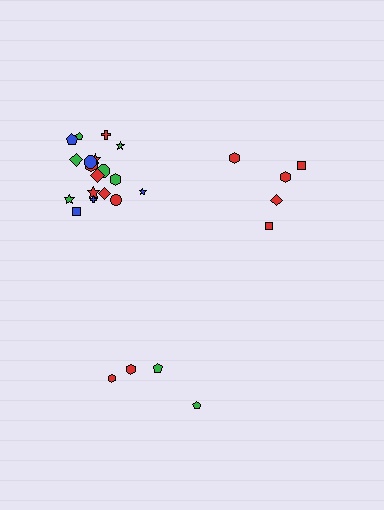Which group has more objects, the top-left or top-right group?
The top-left group.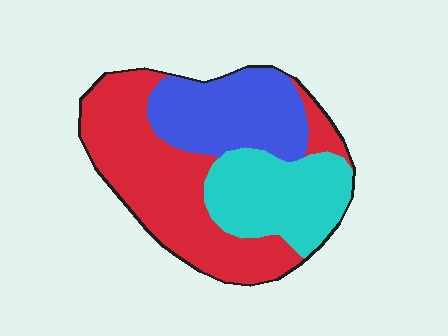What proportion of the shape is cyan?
Cyan takes up about one quarter (1/4) of the shape.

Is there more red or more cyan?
Red.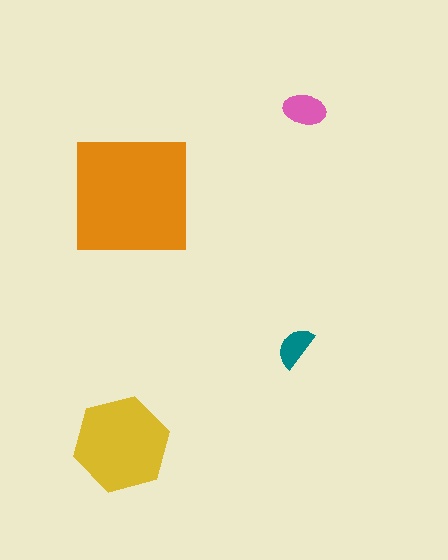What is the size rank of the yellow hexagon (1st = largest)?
2nd.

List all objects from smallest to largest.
The teal semicircle, the pink ellipse, the yellow hexagon, the orange square.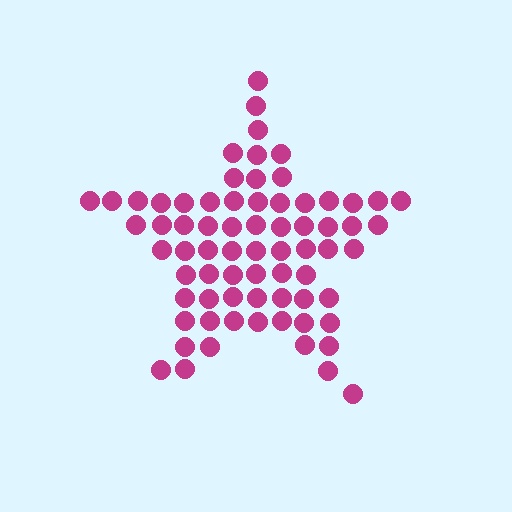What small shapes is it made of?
It is made of small circles.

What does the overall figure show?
The overall figure shows a star.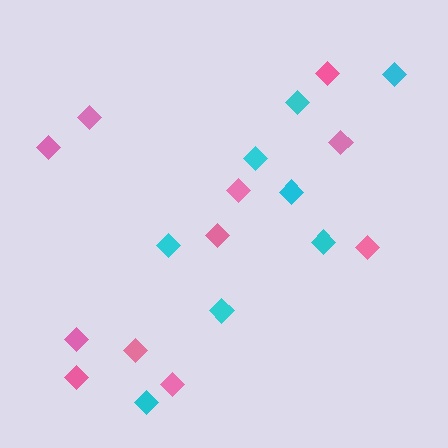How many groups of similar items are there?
There are 2 groups: one group of cyan diamonds (8) and one group of pink diamonds (11).